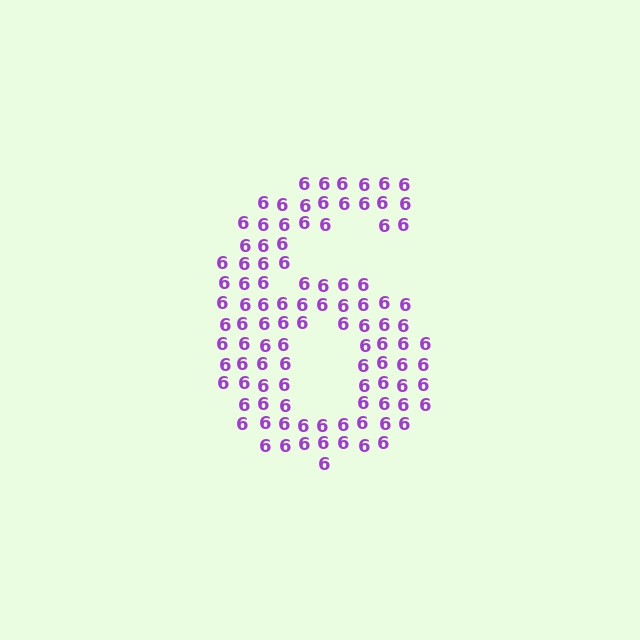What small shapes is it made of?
It is made of small digit 6's.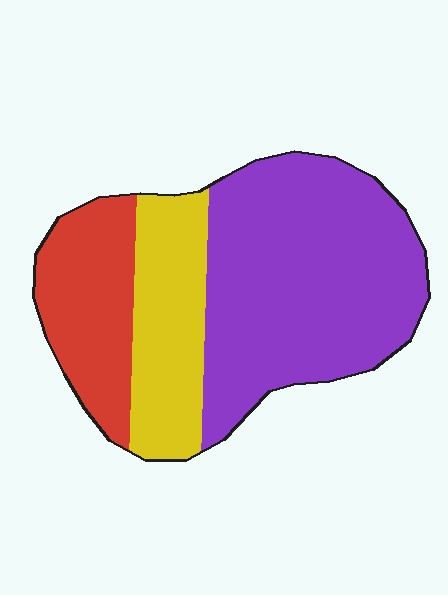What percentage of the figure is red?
Red covers 22% of the figure.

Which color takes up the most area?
Purple, at roughly 55%.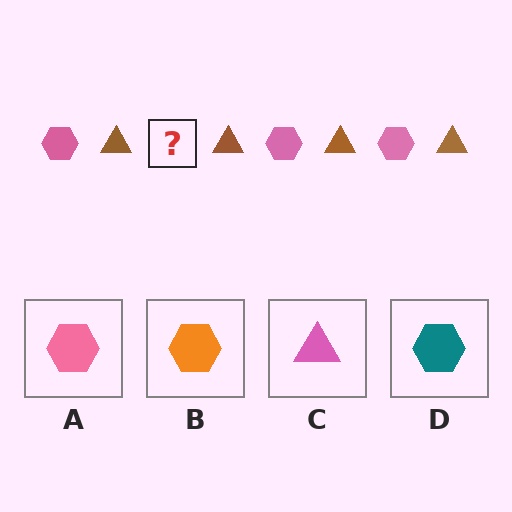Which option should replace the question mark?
Option A.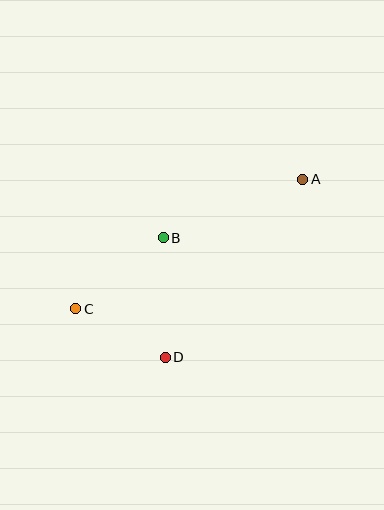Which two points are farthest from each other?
Points A and C are farthest from each other.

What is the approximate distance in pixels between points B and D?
The distance between B and D is approximately 120 pixels.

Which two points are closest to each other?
Points C and D are closest to each other.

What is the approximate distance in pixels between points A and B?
The distance between A and B is approximately 151 pixels.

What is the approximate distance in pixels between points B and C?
The distance between B and C is approximately 113 pixels.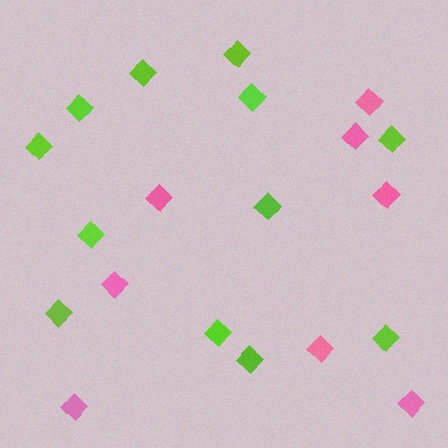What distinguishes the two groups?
There are 2 groups: one group of pink diamonds (8) and one group of lime diamonds (12).